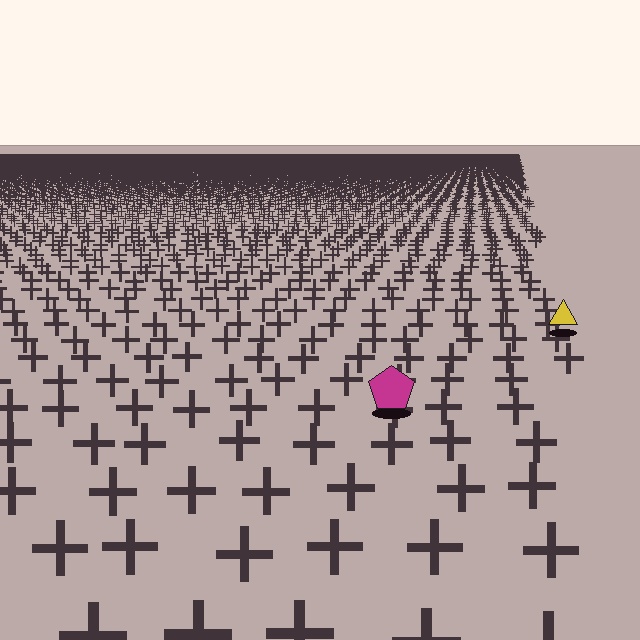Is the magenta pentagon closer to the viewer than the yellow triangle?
Yes. The magenta pentagon is closer — you can tell from the texture gradient: the ground texture is coarser near it.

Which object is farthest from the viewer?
The yellow triangle is farthest from the viewer. It appears smaller and the ground texture around it is denser.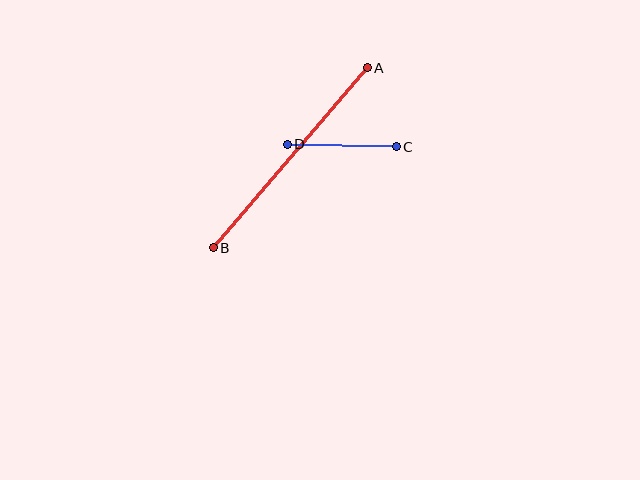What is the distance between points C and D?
The distance is approximately 109 pixels.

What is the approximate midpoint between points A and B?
The midpoint is at approximately (290, 158) pixels.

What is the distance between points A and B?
The distance is approximately 237 pixels.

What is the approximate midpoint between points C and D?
The midpoint is at approximately (342, 145) pixels.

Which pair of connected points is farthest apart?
Points A and B are farthest apart.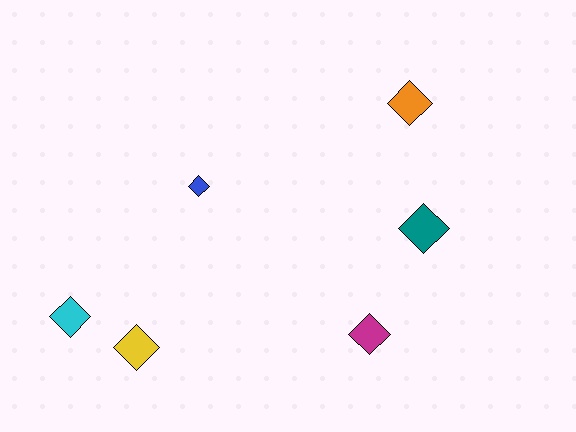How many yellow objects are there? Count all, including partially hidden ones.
There is 1 yellow object.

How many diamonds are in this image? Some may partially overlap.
There are 6 diamonds.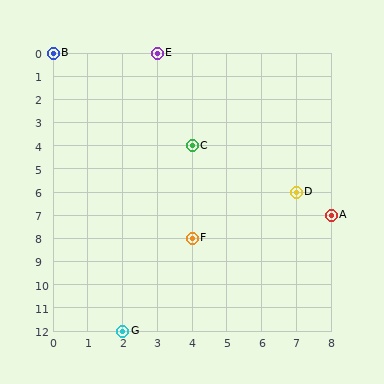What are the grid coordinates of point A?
Point A is at grid coordinates (8, 7).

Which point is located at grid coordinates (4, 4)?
Point C is at (4, 4).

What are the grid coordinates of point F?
Point F is at grid coordinates (4, 8).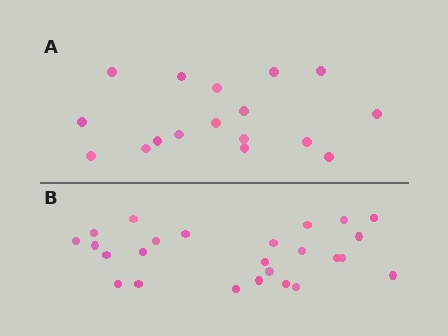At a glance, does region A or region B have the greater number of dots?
Region B (the bottom region) has more dots.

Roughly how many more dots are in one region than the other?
Region B has roughly 8 or so more dots than region A.